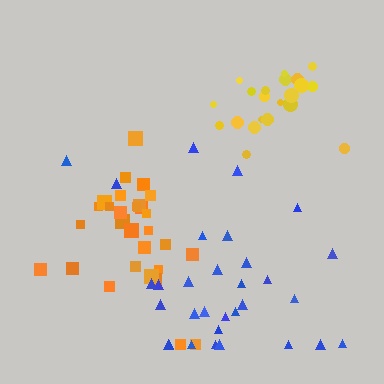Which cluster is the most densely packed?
Yellow.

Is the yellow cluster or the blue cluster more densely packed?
Yellow.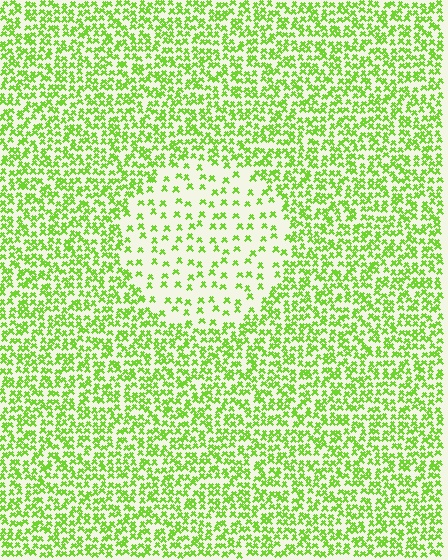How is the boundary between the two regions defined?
The boundary is defined by a change in element density (approximately 2.6x ratio). All elements are the same color, size, and shape.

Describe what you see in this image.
The image contains small lime elements arranged at two different densities. A circle-shaped region is visible where the elements are less densely packed than the surrounding area.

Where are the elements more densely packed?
The elements are more densely packed outside the circle boundary.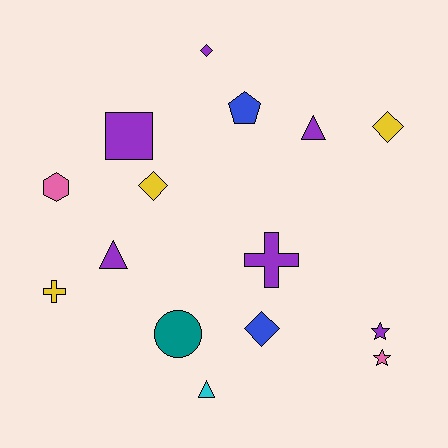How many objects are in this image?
There are 15 objects.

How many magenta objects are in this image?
There are no magenta objects.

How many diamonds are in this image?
There are 4 diamonds.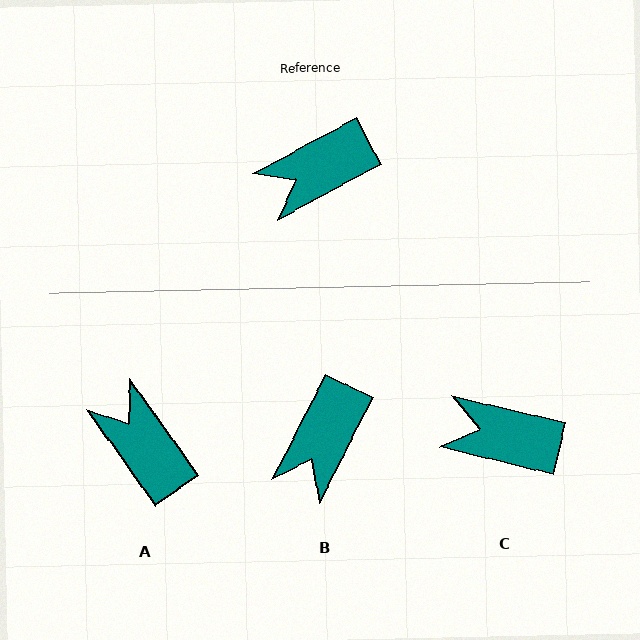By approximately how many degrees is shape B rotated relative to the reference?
Approximately 35 degrees counter-clockwise.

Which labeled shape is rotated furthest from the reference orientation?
A, about 83 degrees away.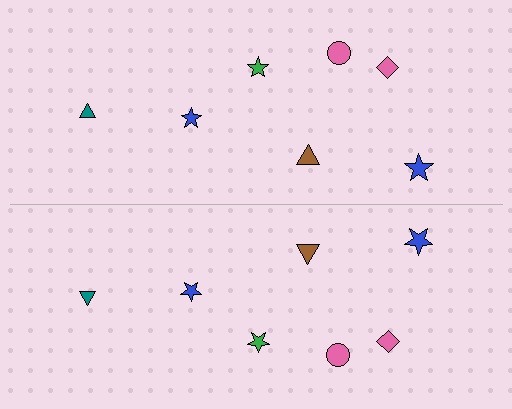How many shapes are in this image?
There are 14 shapes in this image.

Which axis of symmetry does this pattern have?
The pattern has a horizontal axis of symmetry running through the center of the image.